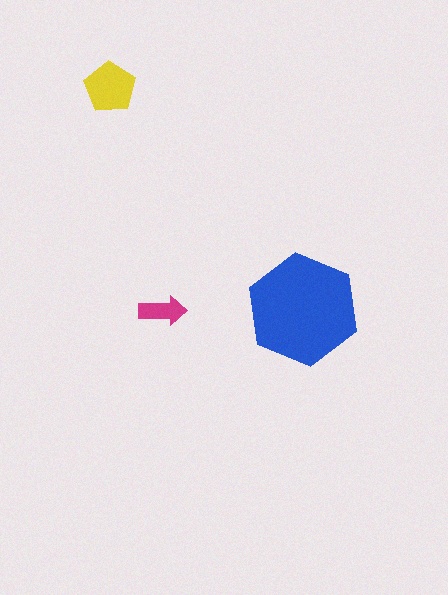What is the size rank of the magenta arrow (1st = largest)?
3rd.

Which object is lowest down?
The magenta arrow is bottommost.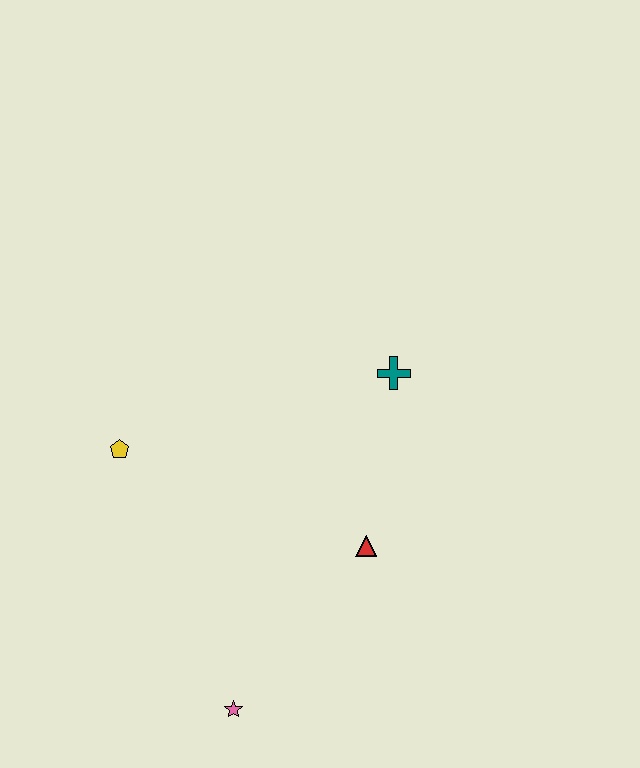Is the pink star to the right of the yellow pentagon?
Yes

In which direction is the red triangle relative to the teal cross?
The red triangle is below the teal cross.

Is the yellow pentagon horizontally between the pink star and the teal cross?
No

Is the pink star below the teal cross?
Yes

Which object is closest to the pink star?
The red triangle is closest to the pink star.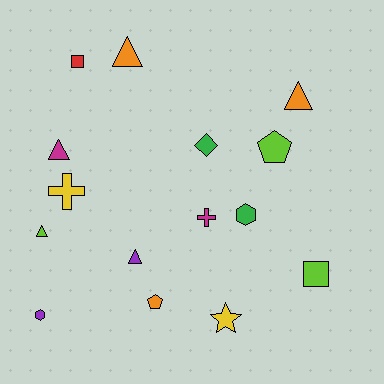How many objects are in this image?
There are 15 objects.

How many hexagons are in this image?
There are 2 hexagons.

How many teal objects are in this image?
There are no teal objects.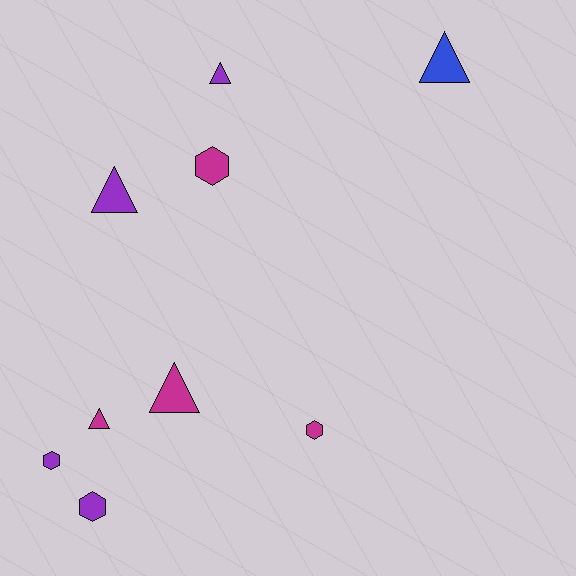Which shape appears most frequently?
Triangle, with 5 objects.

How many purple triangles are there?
There are 2 purple triangles.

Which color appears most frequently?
Purple, with 4 objects.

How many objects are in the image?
There are 9 objects.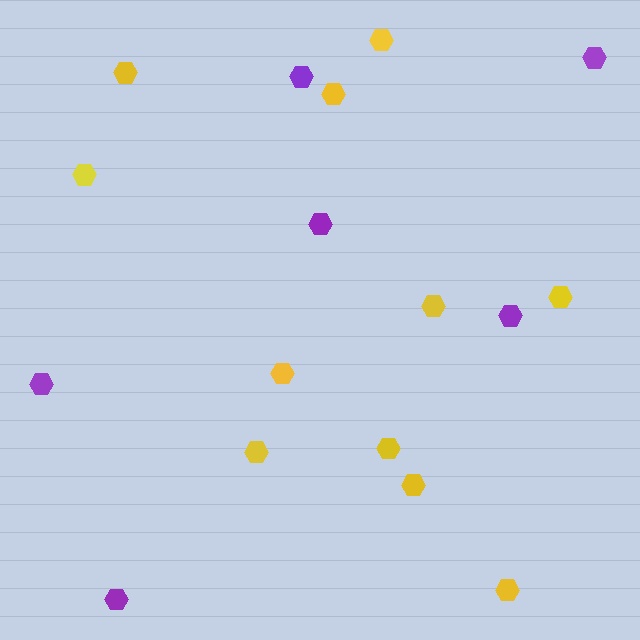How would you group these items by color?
There are 2 groups: one group of yellow hexagons (11) and one group of purple hexagons (6).